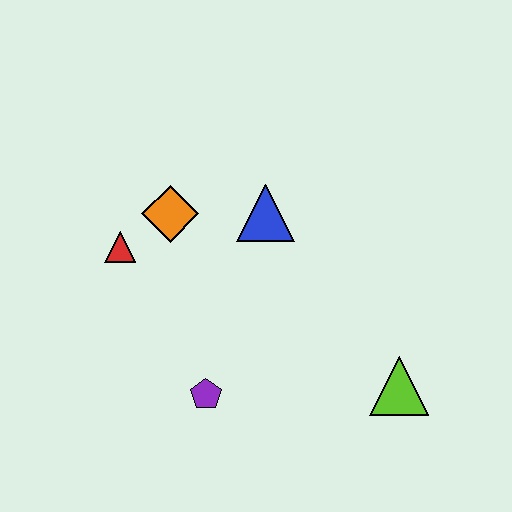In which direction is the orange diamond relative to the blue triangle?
The orange diamond is to the left of the blue triangle.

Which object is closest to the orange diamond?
The red triangle is closest to the orange diamond.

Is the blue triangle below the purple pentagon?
No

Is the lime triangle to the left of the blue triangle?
No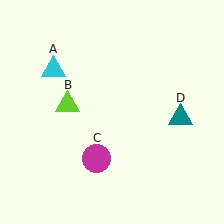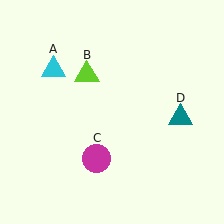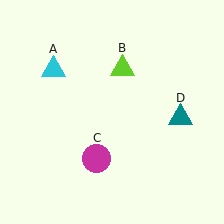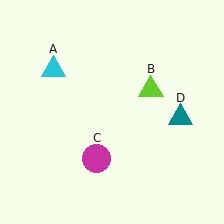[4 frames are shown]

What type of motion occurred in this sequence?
The lime triangle (object B) rotated clockwise around the center of the scene.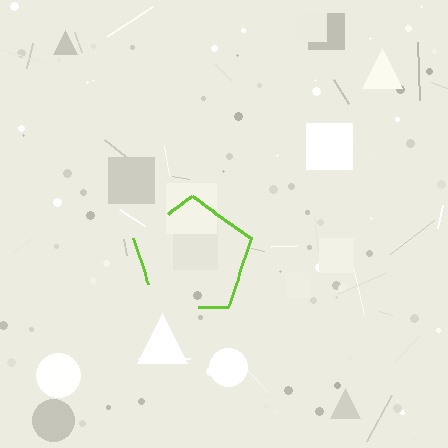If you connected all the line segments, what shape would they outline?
They would outline a pentagon.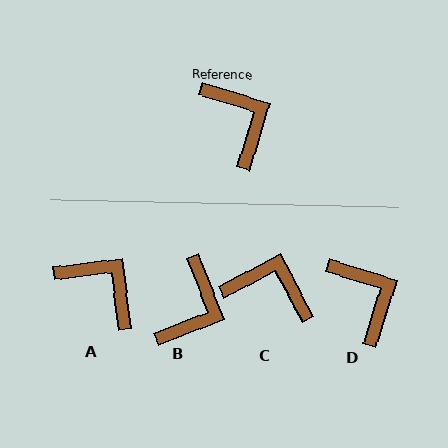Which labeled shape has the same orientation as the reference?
D.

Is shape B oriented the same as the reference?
No, it is off by about 52 degrees.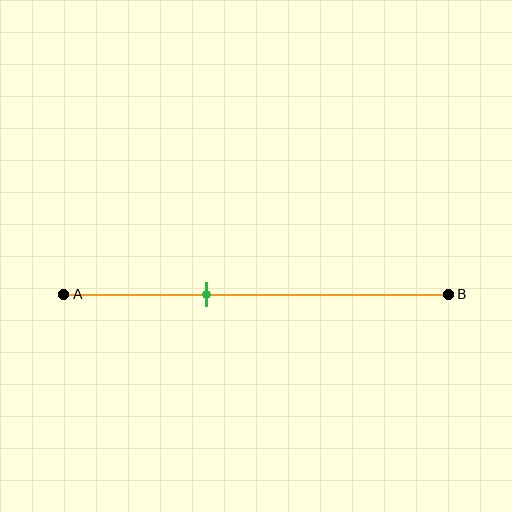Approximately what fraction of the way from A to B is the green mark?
The green mark is approximately 35% of the way from A to B.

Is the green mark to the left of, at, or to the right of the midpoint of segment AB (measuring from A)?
The green mark is to the left of the midpoint of segment AB.